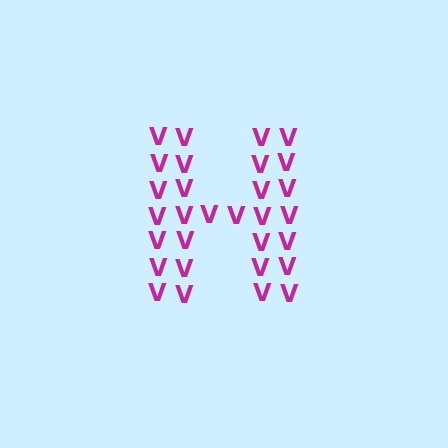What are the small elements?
The small elements are letter V's.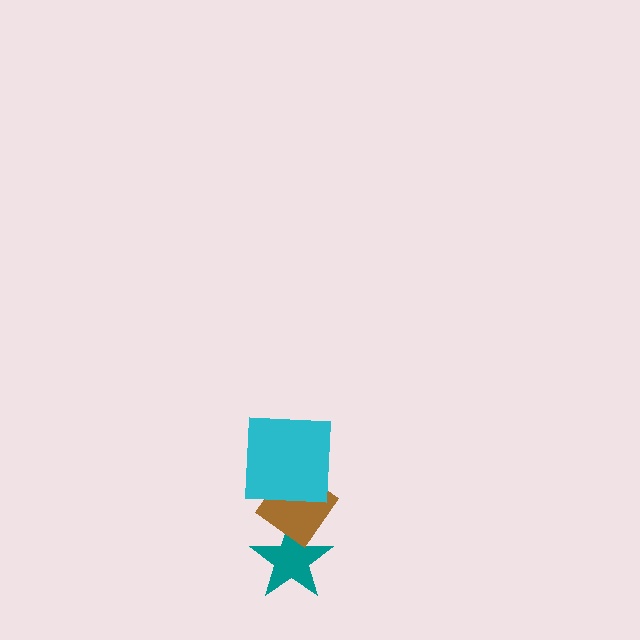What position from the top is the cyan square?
The cyan square is 1st from the top.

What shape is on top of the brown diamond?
The cyan square is on top of the brown diamond.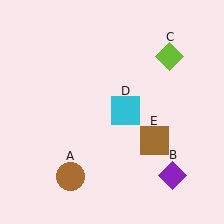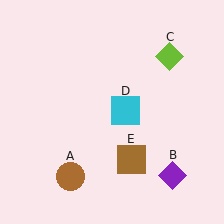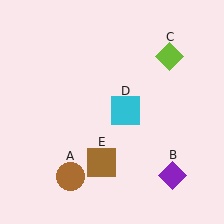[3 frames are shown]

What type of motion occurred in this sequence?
The brown square (object E) rotated clockwise around the center of the scene.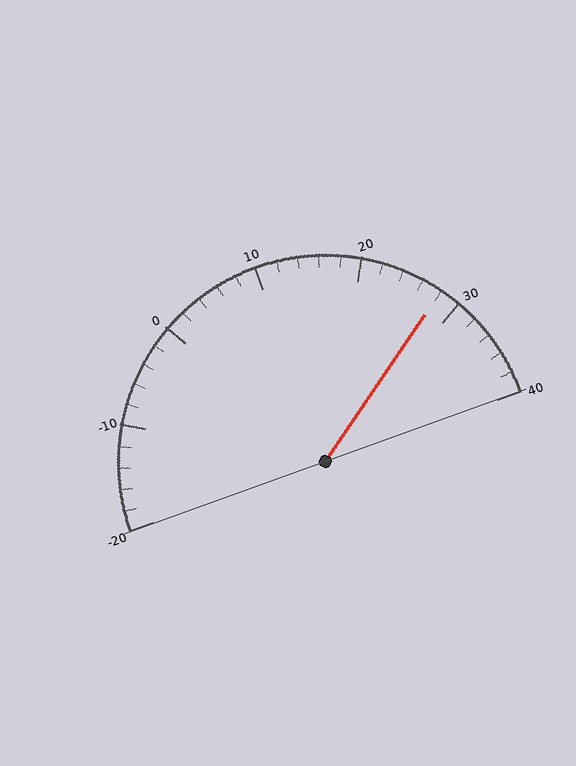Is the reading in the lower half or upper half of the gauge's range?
The reading is in the upper half of the range (-20 to 40).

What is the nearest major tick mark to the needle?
The nearest major tick mark is 30.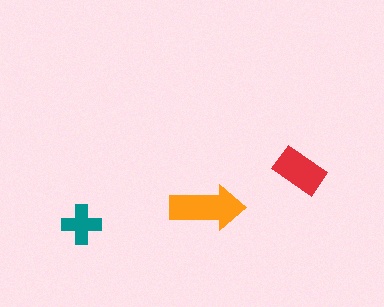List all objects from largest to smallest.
The orange arrow, the red rectangle, the teal cross.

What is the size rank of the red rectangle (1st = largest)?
2nd.